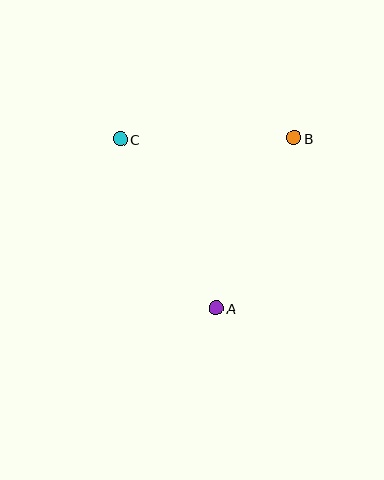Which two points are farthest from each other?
Points A and C are farthest from each other.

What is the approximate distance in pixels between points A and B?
The distance between A and B is approximately 187 pixels.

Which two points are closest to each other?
Points B and C are closest to each other.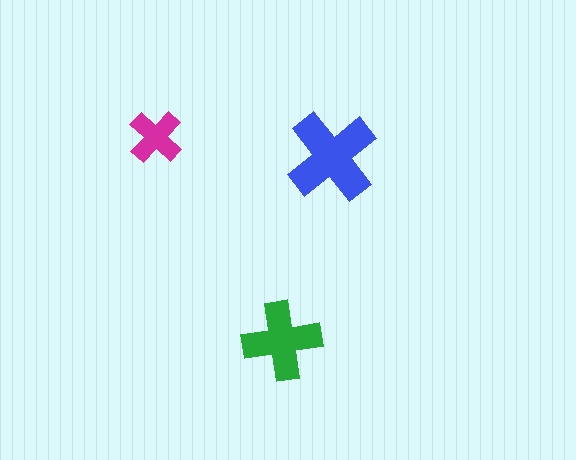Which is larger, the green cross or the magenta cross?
The green one.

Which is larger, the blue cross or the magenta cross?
The blue one.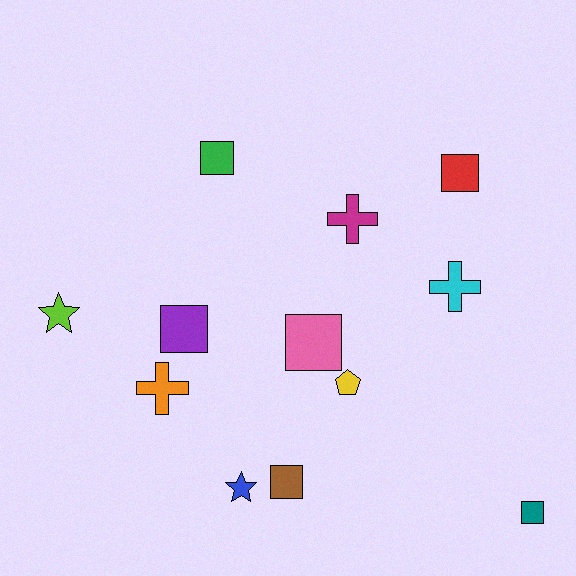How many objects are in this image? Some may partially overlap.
There are 12 objects.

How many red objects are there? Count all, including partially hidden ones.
There is 1 red object.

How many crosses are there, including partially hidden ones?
There are 3 crosses.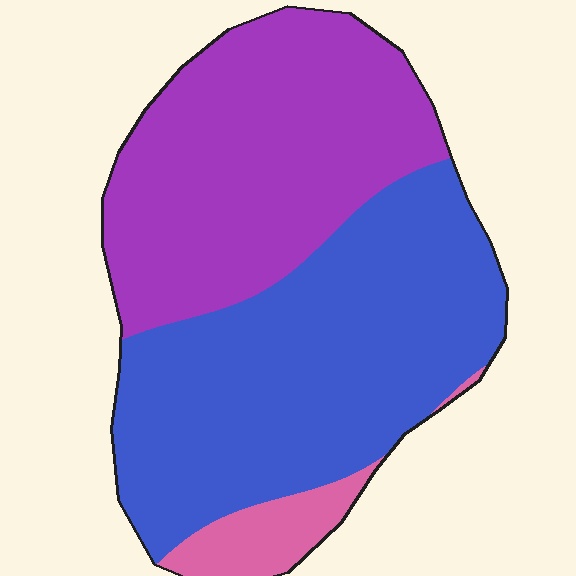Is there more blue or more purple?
Blue.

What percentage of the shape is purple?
Purple takes up about two fifths (2/5) of the shape.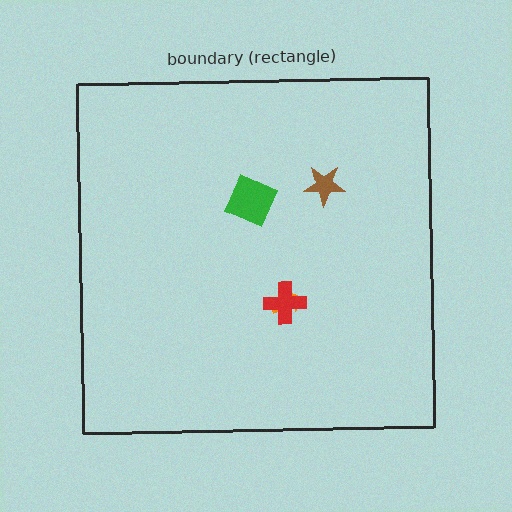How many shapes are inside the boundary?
4 inside, 0 outside.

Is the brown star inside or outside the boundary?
Inside.